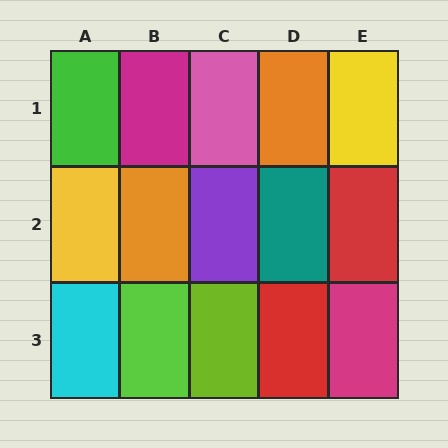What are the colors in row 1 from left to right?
Green, magenta, pink, orange, yellow.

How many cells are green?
1 cell is green.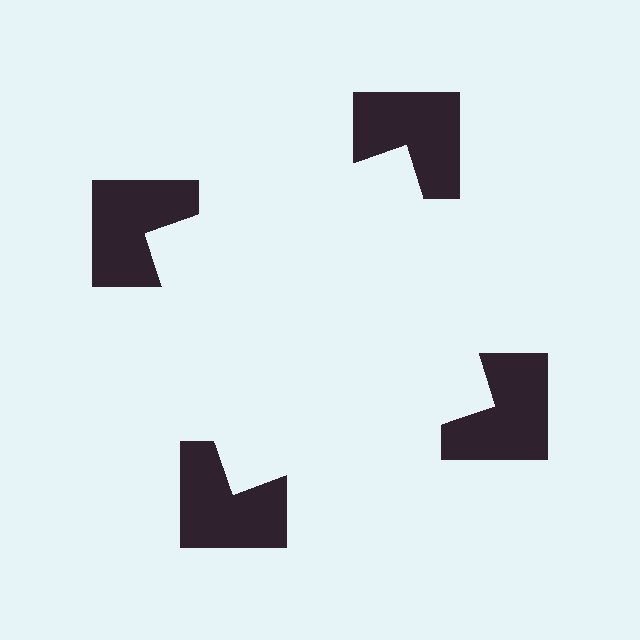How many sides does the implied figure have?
4 sides.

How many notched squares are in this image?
There are 4 — one at each vertex of the illusory square.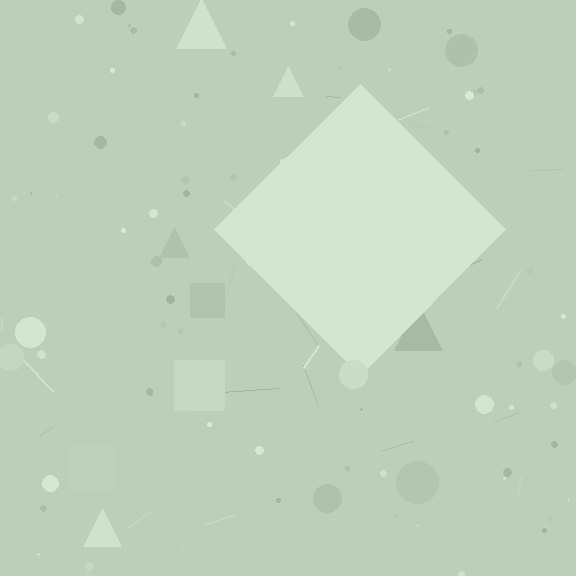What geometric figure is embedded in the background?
A diamond is embedded in the background.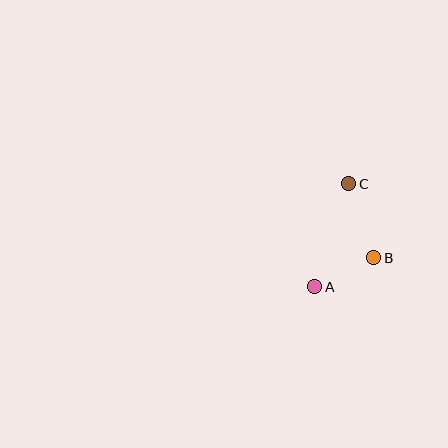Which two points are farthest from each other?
Points A and C are farthest from each other.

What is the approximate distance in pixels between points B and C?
The distance between B and C is approximately 79 pixels.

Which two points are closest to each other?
Points A and B are closest to each other.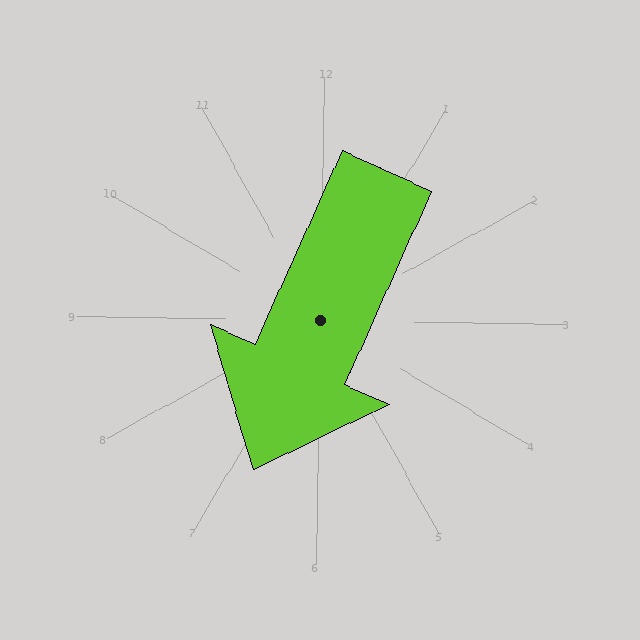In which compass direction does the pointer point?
Southwest.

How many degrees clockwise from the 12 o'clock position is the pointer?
Approximately 203 degrees.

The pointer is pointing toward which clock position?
Roughly 7 o'clock.